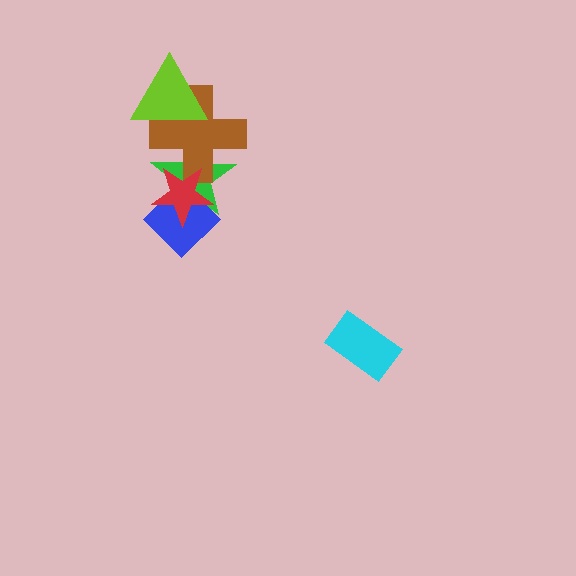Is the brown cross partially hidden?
Yes, it is partially covered by another shape.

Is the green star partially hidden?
Yes, it is partially covered by another shape.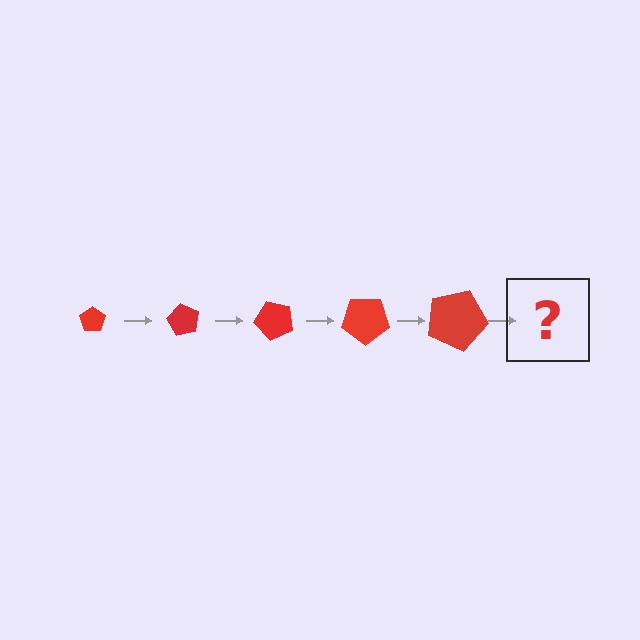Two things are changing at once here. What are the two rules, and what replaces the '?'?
The two rules are that the pentagon grows larger each step and it rotates 60 degrees each step. The '?' should be a pentagon, larger than the previous one and rotated 300 degrees from the start.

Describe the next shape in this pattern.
It should be a pentagon, larger than the previous one and rotated 300 degrees from the start.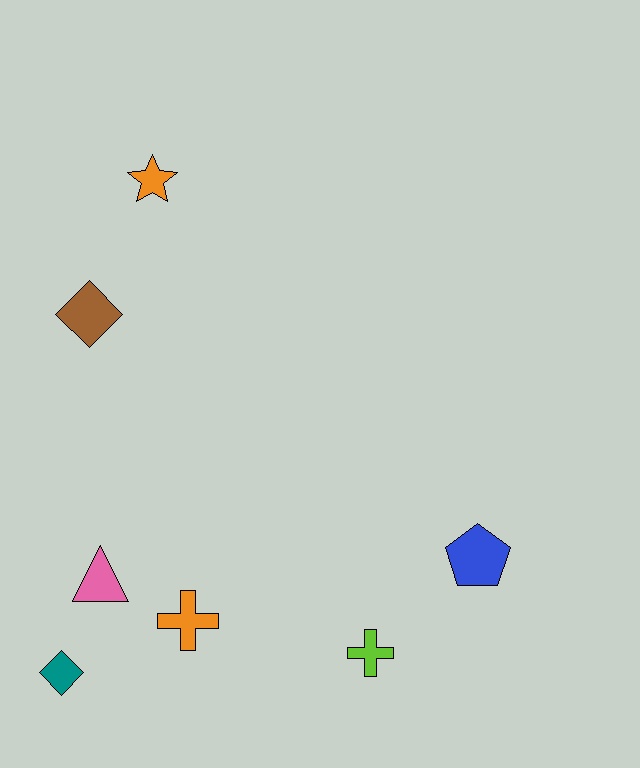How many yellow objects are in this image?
There are no yellow objects.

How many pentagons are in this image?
There is 1 pentagon.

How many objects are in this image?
There are 7 objects.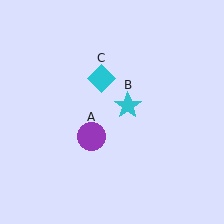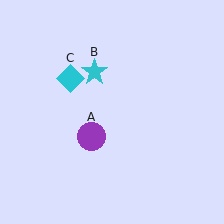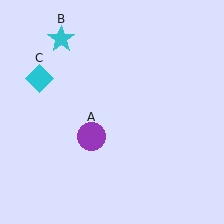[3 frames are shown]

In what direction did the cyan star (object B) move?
The cyan star (object B) moved up and to the left.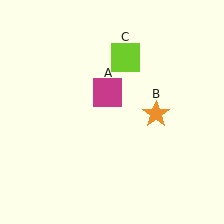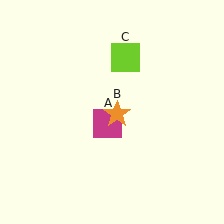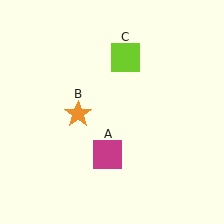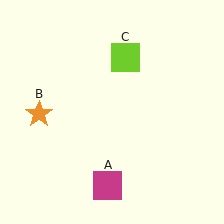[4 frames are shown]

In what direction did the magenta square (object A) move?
The magenta square (object A) moved down.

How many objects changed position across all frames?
2 objects changed position: magenta square (object A), orange star (object B).